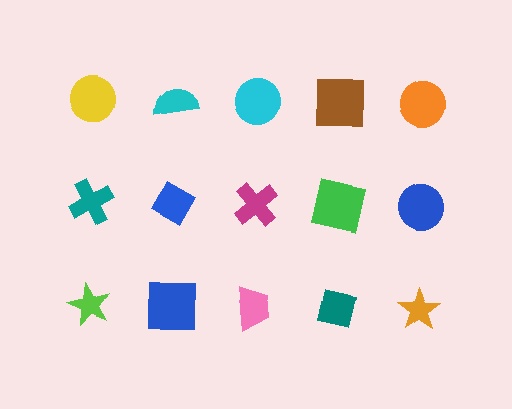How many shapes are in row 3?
5 shapes.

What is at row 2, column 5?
A blue circle.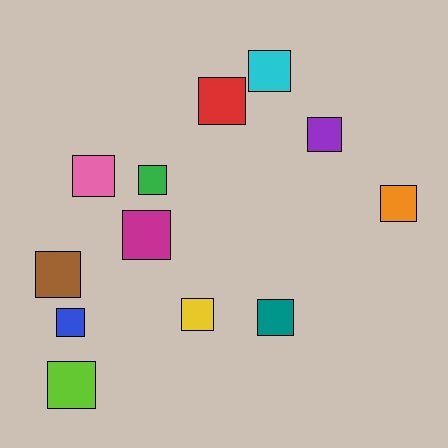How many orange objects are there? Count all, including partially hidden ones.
There is 1 orange object.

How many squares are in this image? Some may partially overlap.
There are 12 squares.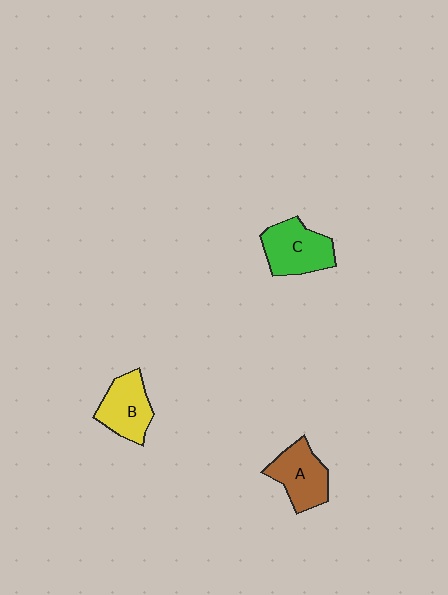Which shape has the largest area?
Shape C (green).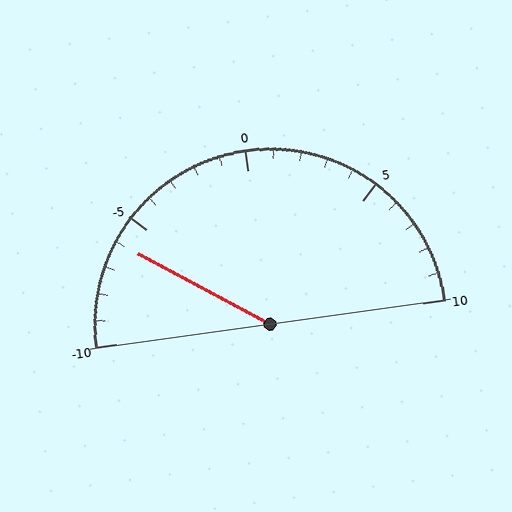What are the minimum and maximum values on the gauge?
The gauge ranges from -10 to 10.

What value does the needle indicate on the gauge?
The needle indicates approximately -6.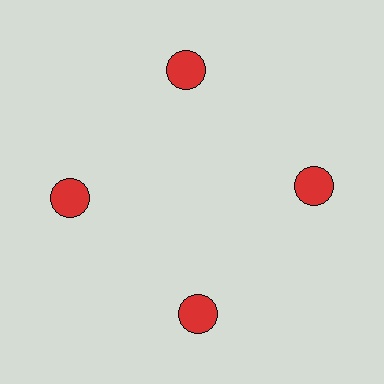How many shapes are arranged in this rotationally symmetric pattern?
There are 4 shapes, arranged in 4 groups of 1.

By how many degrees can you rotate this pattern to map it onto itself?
The pattern maps onto itself every 90 degrees of rotation.